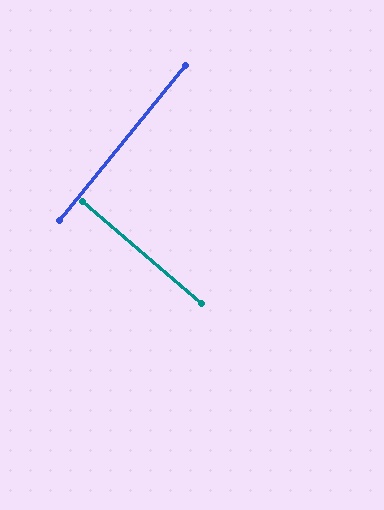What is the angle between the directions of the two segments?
Approximately 89 degrees.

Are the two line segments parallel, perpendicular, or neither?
Perpendicular — they meet at approximately 89°.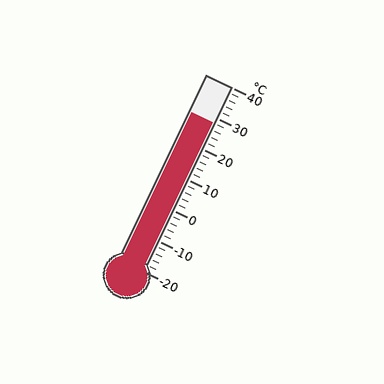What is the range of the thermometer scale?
The thermometer scale ranges from -20°C to 40°C.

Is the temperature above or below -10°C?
The temperature is above -10°C.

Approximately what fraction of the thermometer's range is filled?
The thermometer is filled to approximately 80% of its range.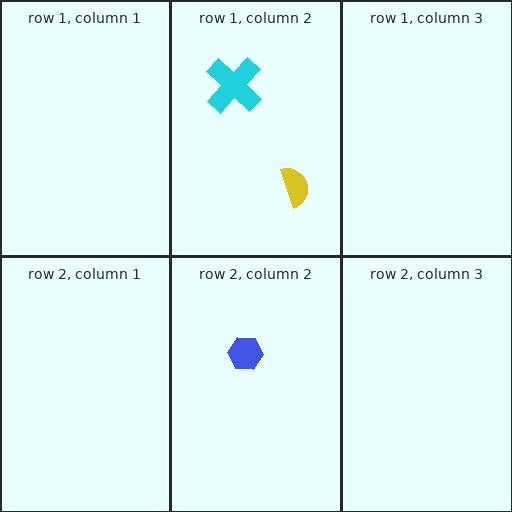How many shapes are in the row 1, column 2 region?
2.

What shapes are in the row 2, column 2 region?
The blue hexagon.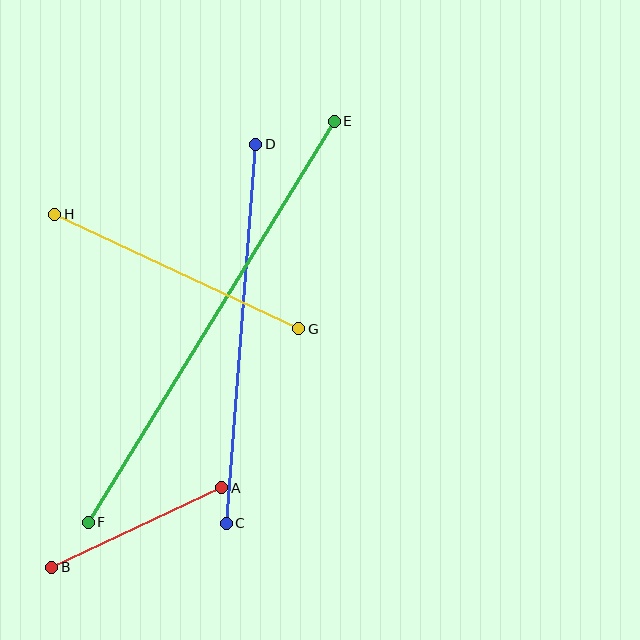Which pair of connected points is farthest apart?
Points E and F are farthest apart.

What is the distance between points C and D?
The distance is approximately 380 pixels.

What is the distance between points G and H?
The distance is approximately 269 pixels.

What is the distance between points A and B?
The distance is approximately 187 pixels.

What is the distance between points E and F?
The distance is approximately 471 pixels.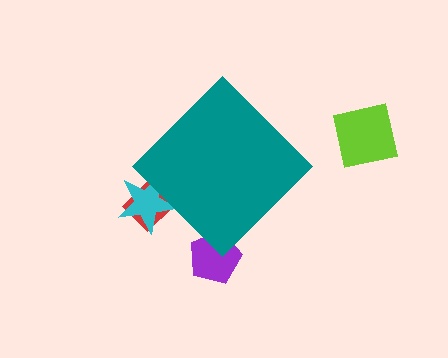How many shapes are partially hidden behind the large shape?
3 shapes are partially hidden.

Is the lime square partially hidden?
No, the lime square is fully visible.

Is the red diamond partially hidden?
Yes, the red diamond is partially hidden behind the teal diamond.